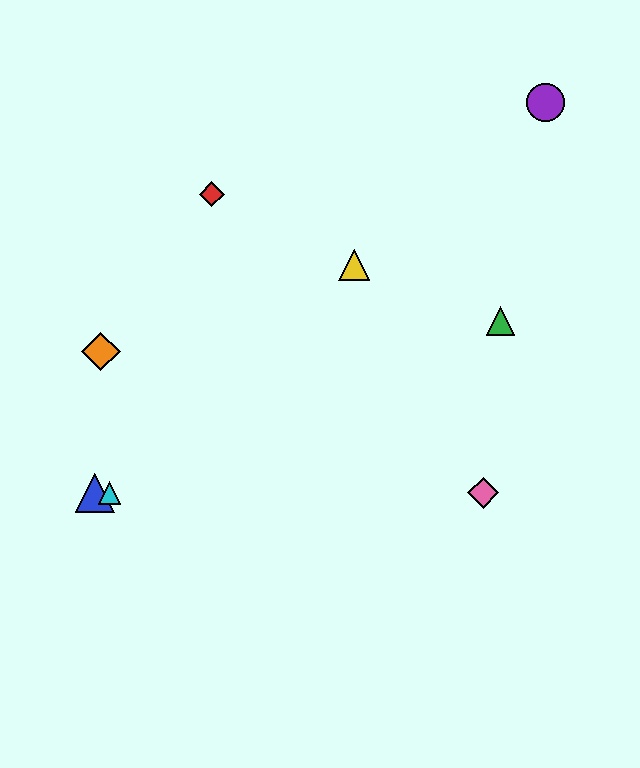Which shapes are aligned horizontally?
The blue triangle, the cyan triangle, the pink diamond are aligned horizontally.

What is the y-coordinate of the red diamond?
The red diamond is at y≈194.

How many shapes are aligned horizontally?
3 shapes (the blue triangle, the cyan triangle, the pink diamond) are aligned horizontally.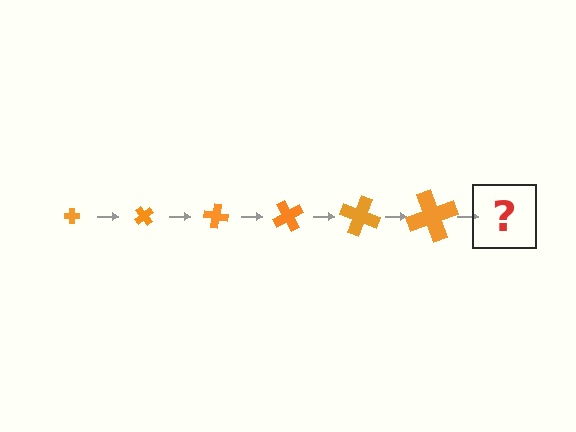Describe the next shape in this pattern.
It should be a cross, larger than the previous one and rotated 300 degrees from the start.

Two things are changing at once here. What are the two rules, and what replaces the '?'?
The two rules are that the cross grows larger each step and it rotates 50 degrees each step. The '?' should be a cross, larger than the previous one and rotated 300 degrees from the start.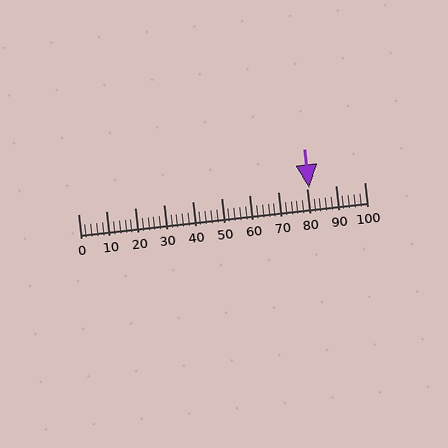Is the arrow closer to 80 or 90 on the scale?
The arrow is closer to 80.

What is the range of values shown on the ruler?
The ruler shows values from 0 to 100.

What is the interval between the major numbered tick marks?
The major tick marks are spaced 10 units apart.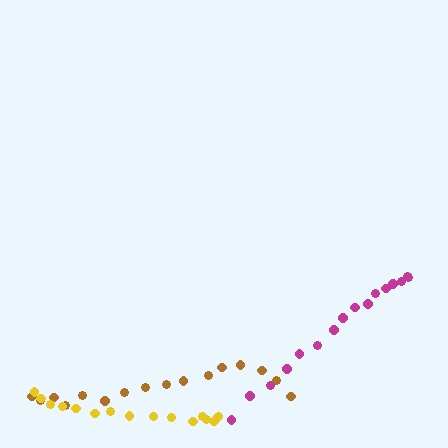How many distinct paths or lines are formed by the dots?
There are 3 distinct paths.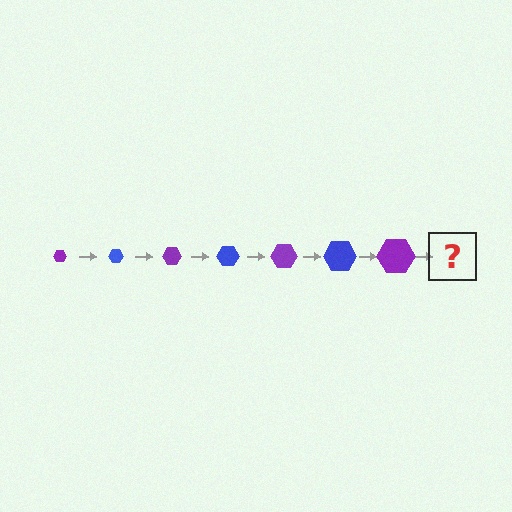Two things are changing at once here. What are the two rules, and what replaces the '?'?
The two rules are that the hexagon grows larger each step and the color cycles through purple and blue. The '?' should be a blue hexagon, larger than the previous one.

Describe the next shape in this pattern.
It should be a blue hexagon, larger than the previous one.